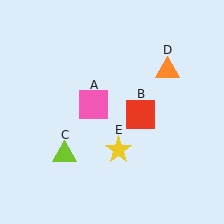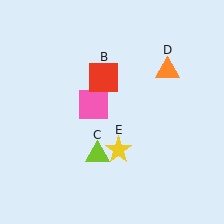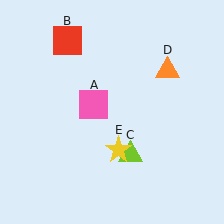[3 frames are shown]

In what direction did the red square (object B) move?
The red square (object B) moved up and to the left.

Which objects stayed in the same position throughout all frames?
Pink square (object A) and orange triangle (object D) and yellow star (object E) remained stationary.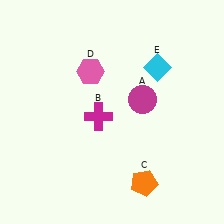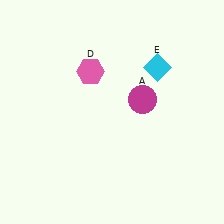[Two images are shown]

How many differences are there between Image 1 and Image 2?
There are 2 differences between the two images.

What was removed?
The magenta cross (B), the orange pentagon (C) were removed in Image 2.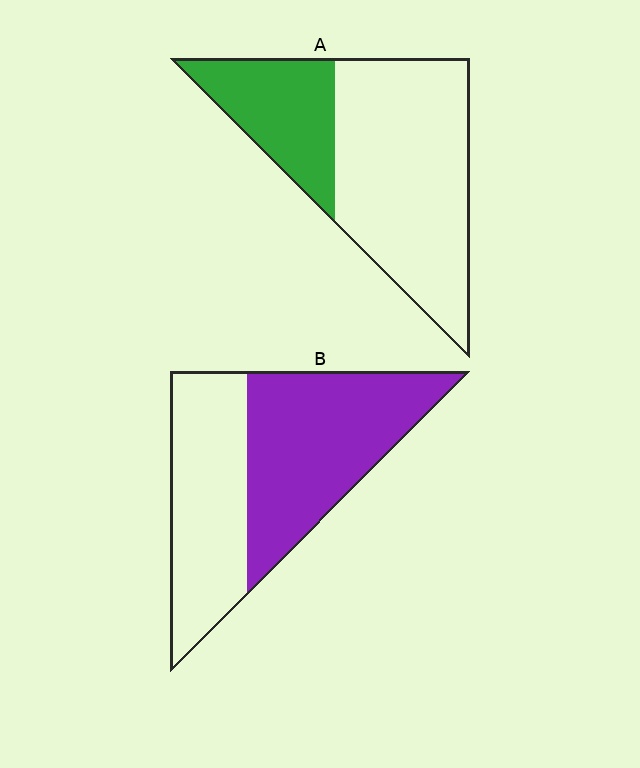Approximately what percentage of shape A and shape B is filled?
A is approximately 30% and B is approximately 55%.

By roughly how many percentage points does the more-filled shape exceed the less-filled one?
By roughly 25 percentage points (B over A).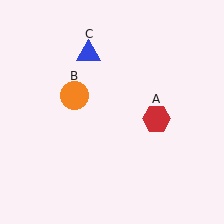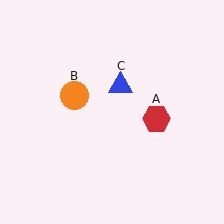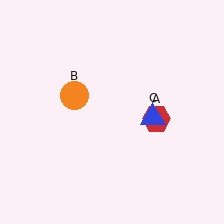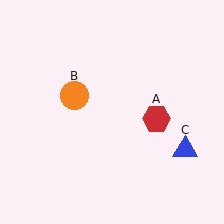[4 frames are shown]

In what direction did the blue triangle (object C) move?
The blue triangle (object C) moved down and to the right.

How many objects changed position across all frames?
1 object changed position: blue triangle (object C).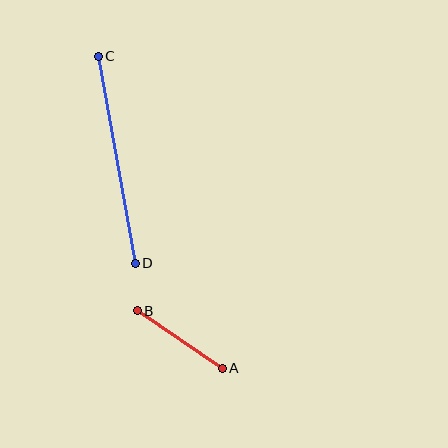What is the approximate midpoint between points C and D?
The midpoint is at approximately (117, 160) pixels.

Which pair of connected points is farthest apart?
Points C and D are farthest apart.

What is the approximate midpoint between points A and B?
The midpoint is at approximately (180, 339) pixels.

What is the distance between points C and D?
The distance is approximately 211 pixels.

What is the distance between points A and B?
The distance is approximately 103 pixels.